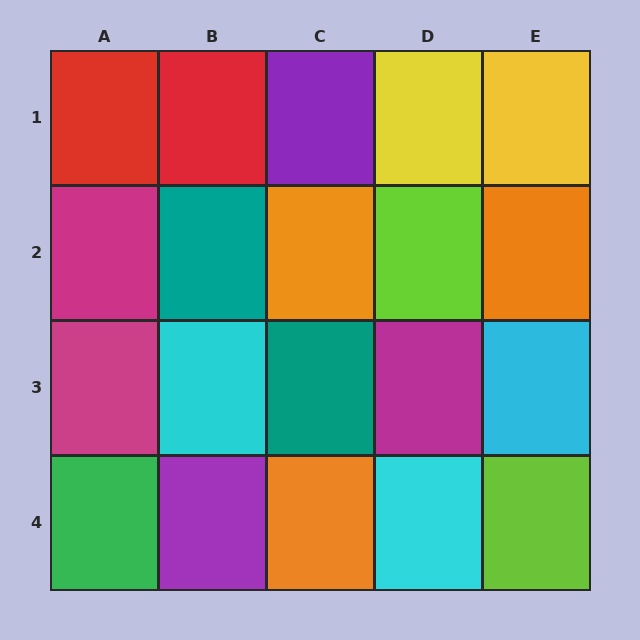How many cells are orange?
3 cells are orange.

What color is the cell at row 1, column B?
Red.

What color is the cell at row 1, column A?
Red.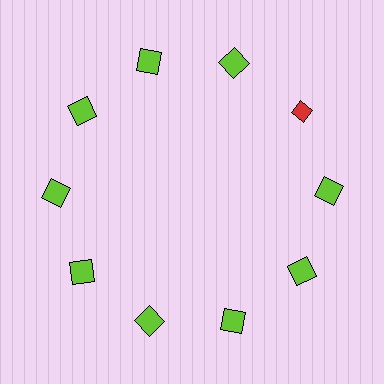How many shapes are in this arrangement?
There are 10 shapes arranged in a ring pattern.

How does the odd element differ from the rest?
It differs in both color (red instead of lime) and shape (diamond instead of square).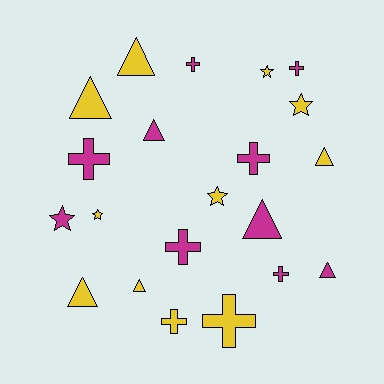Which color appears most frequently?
Yellow, with 11 objects.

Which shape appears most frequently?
Triangle, with 8 objects.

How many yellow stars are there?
There are 4 yellow stars.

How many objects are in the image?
There are 21 objects.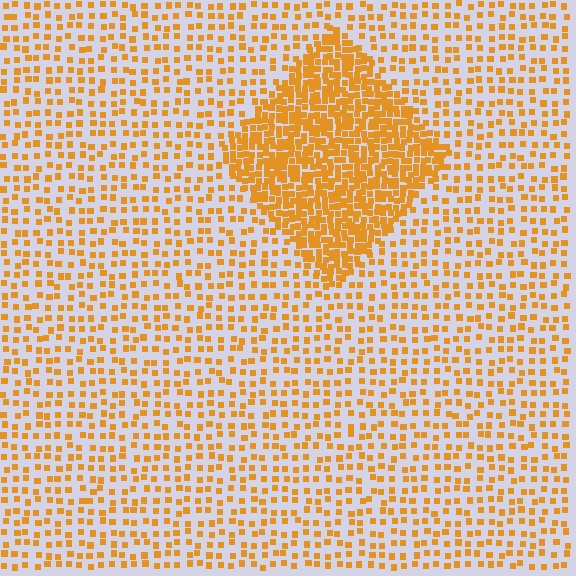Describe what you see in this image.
The image contains small orange elements arranged at two different densities. A diamond-shaped region is visible where the elements are more densely packed than the surrounding area.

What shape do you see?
I see a diamond.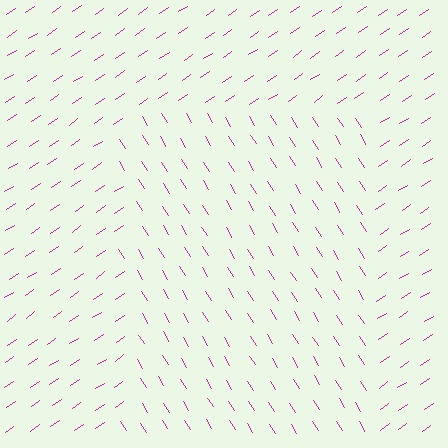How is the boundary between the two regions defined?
The boundary is defined purely by a change in line orientation (approximately 88 degrees difference). All lines are the same color and thickness.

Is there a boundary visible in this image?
Yes, there is a texture boundary formed by a change in line orientation.